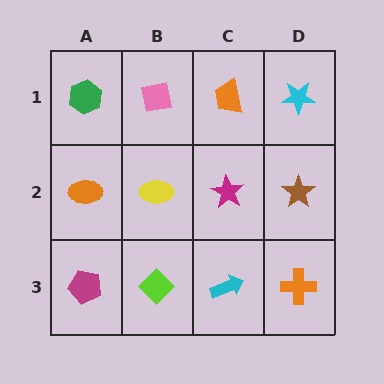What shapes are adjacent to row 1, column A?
An orange ellipse (row 2, column A), a pink square (row 1, column B).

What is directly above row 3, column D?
A brown star.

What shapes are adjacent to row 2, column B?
A pink square (row 1, column B), a lime diamond (row 3, column B), an orange ellipse (row 2, column A), a magenta star (row 2, column C).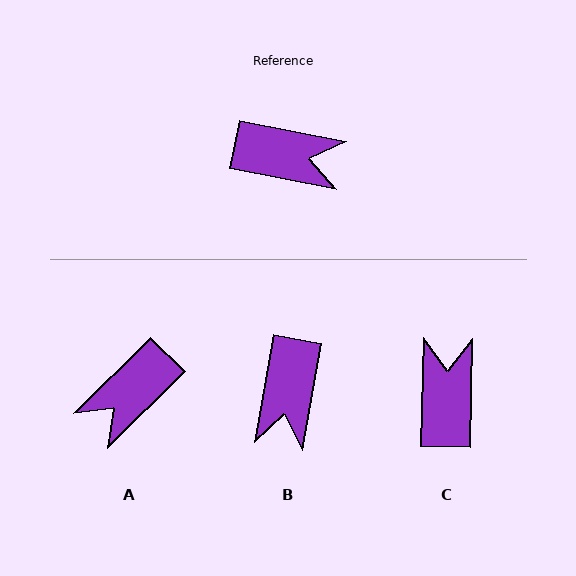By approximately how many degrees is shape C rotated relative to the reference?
Approximately 100 degrees counter-clockwise.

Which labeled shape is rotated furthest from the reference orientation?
A, about 124 degrees away.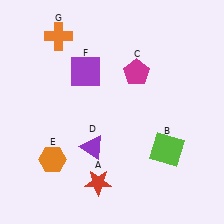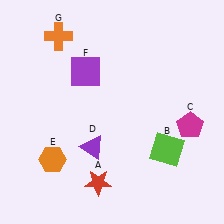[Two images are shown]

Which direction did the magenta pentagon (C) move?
The magenta pentagon (C) moved right.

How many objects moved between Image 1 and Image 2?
1 object moved between the two images.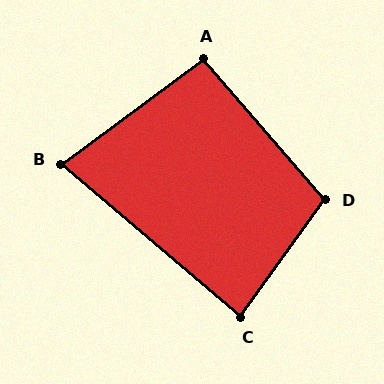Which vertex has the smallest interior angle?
B, at approximately 77 degrees.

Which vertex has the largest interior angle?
D, at approximately 103 degrees.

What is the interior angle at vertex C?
Approximately 86 degrees (approximately right).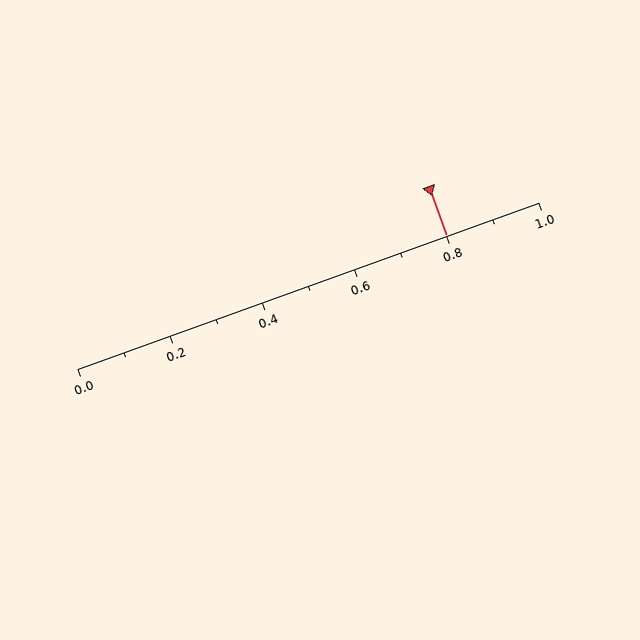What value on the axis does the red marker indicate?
The marker indicates approximately 0.8.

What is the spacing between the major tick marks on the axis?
The major ticks are spaced 0.2 apart.